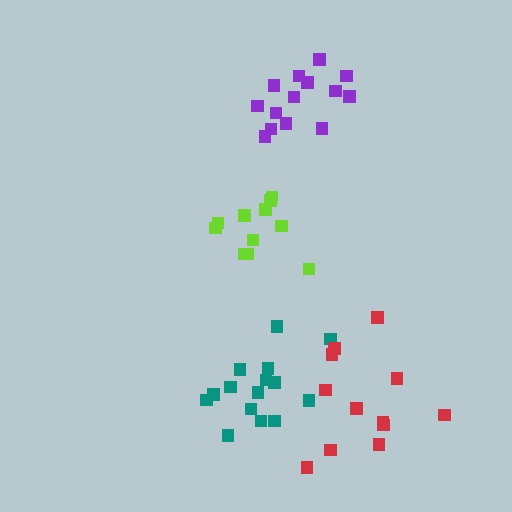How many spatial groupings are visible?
There are 4 spatial groupings.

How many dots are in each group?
Group 1: 14 dots, Group 2: 15 dots, Group 3: 11 dots, Group 4: 12 dots (52 total).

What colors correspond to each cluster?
The clusters are colored: purple, teal, lime, red.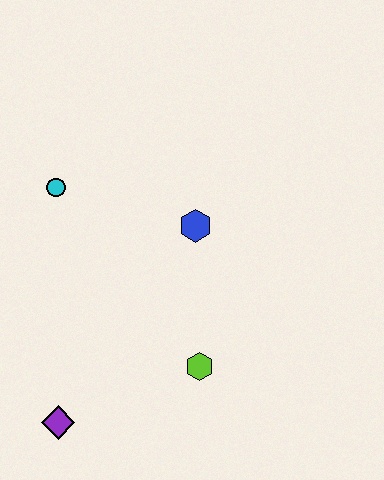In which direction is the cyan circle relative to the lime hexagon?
The cyan circle is above the lime hexagon.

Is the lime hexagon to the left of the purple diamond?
No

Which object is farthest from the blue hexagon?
The purple diamond is farthest from the blue hexagon.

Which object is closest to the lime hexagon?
The blue hexagon is closest to the lime hexagon.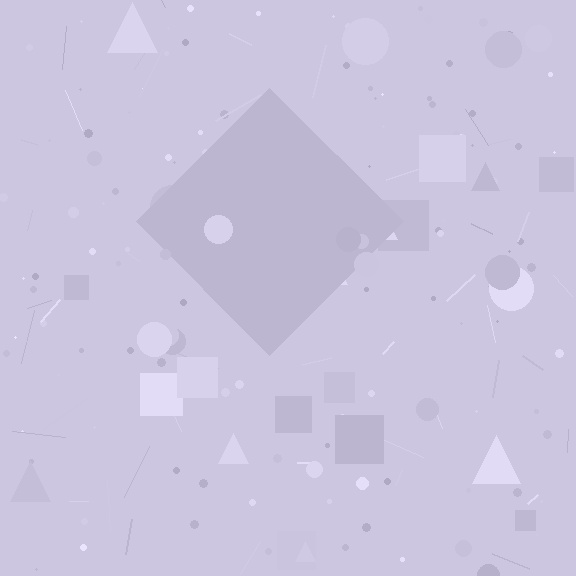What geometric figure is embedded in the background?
A diamond is embedded in the background.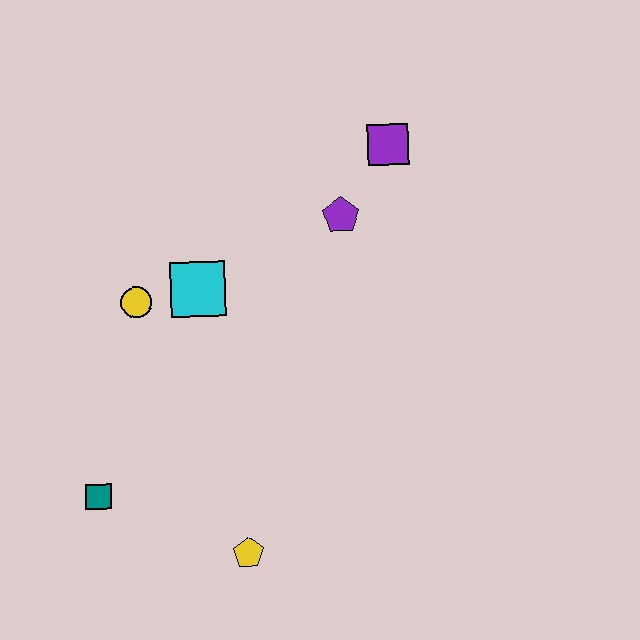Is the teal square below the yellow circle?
Yes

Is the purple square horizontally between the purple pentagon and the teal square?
No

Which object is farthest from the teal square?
The purple square is farthest from the teal square.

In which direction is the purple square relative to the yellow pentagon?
The purple square is above the yellow pentagon.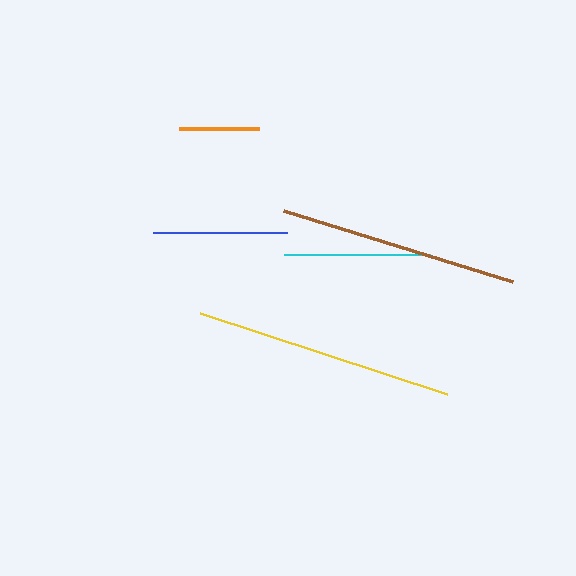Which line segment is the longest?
The yellow line is the longest at approximately 260 pixels.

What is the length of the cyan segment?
The cyan segment is approximately 146 pixels long.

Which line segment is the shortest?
The orange line is the shortest at approximately 80 pixels.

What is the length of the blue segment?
The blue segment is approximately 133 pixels long.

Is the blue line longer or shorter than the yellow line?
The yellow line is longer than the blue line.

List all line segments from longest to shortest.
From longest to shortest: yellow, brown, cyan, blue, orange.